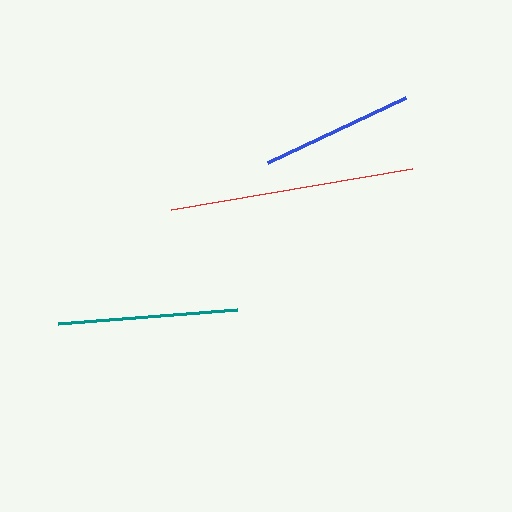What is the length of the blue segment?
The blue segment is approximately 152 pixels long.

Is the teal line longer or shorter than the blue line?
The teal line is longer than the blue line.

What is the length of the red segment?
The red segment is approximately 245 pixels long.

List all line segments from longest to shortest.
From longest to shortest: red, teal, blue.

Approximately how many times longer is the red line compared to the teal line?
The red line is approximately 1.4 times the length of the teal line.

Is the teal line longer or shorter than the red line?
The red line is longer than the teal line.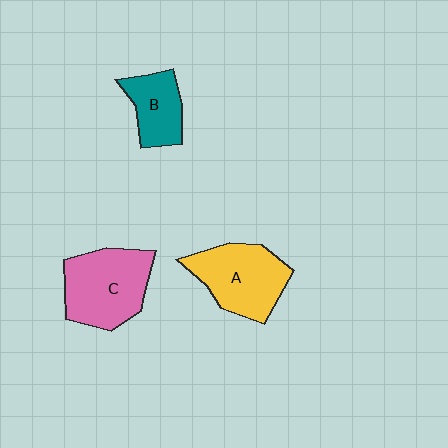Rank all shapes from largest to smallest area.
From largest to smallest: C (pink), A (yellow), B (teal).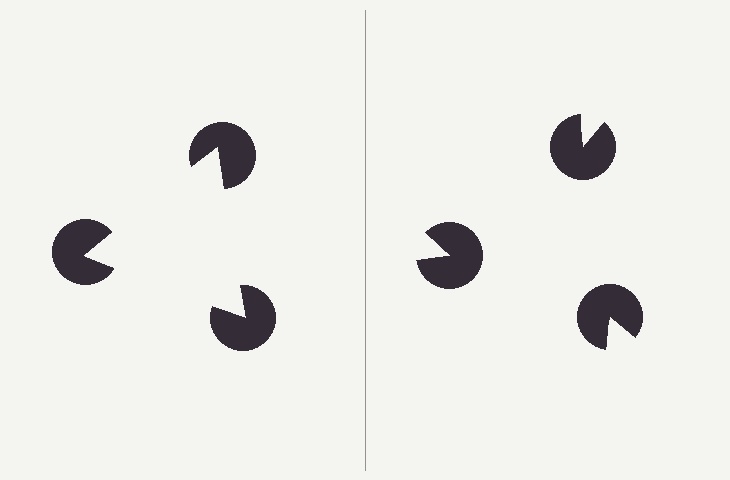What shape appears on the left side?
An illusory triangle.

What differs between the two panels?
The pac-man discs are positioned identically on both sides; only the wedge orientations differ. On the left they align to a triangle; on the right they are misaligned.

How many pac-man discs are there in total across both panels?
6 — 3 on each side.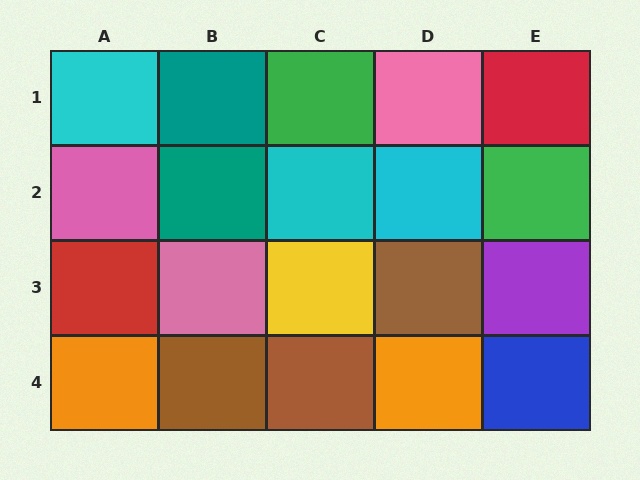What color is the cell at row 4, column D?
Orange.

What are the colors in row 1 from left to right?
Cyan, teal, green, pink, red.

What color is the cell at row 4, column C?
Brown.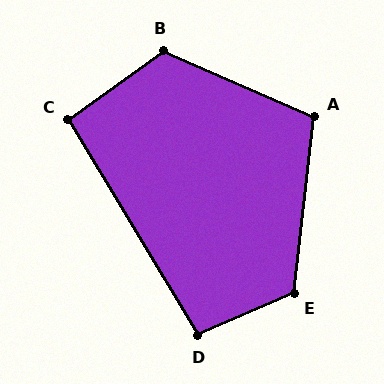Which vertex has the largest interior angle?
B, at approximately 121 degrees.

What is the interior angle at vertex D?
Approximately 97 degrees (obtuse).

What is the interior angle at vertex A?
Approximately 107 degrees (obtuse).